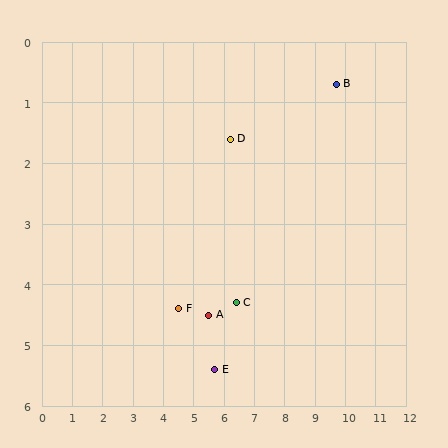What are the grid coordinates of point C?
Point C is at approximately (6.4, 4.3).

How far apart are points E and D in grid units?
Points E and D are about 3.8 grid units apart.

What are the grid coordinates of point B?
Point B is at approximately (9.7, 0.7).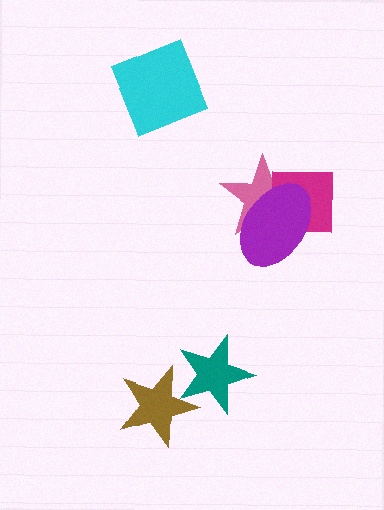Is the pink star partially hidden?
Yes, it is partially covered by another shape.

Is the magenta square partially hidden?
Yes, it is partially covered by another shape.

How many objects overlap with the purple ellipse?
2 objects overlap with the purple ellipse.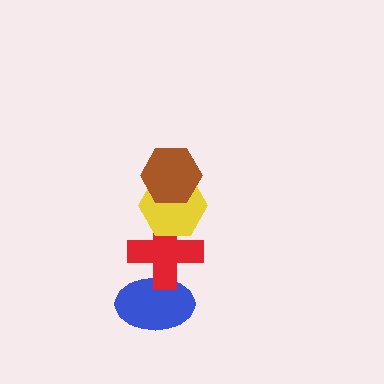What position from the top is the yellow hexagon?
The yellow hexagon is 2nd from the top.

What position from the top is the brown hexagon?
The brown hexagon is 1st from the top.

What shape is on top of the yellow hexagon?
The brown hexagon is on top of the yellow hexagon.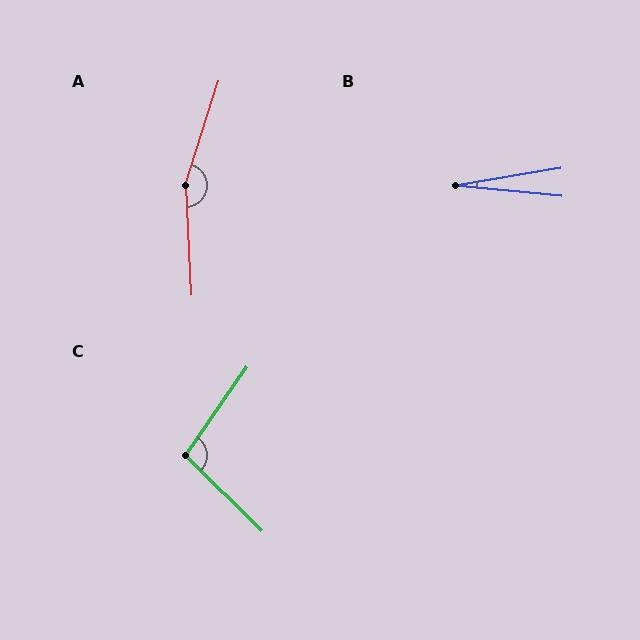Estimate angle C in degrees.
Approximately 100 degrees.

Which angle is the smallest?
B, at approximately 15 degrees.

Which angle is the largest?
A, at approximately 159 degrees.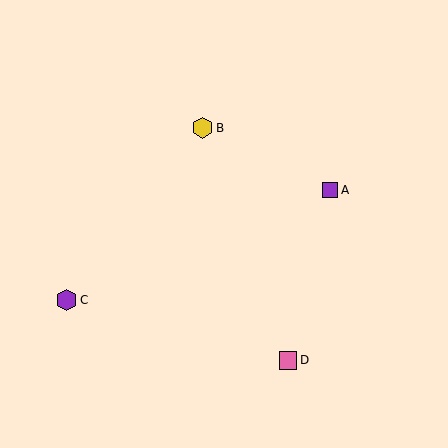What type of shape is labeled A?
Shape A is a purple square.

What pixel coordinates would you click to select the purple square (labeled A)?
Click at (330, 190) to select the purple square A.